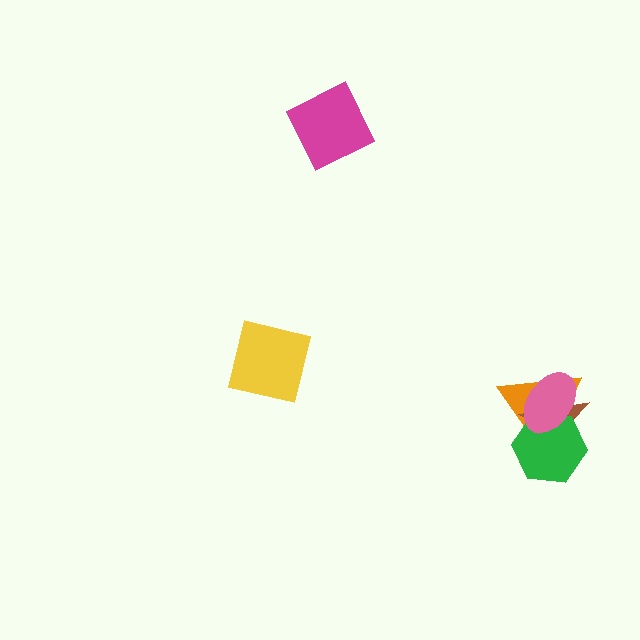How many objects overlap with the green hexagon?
3 objects overlap with the green hexagon.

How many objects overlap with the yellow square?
0 objects overlap with the yellow square.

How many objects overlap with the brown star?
3 objects overlap with the brown star.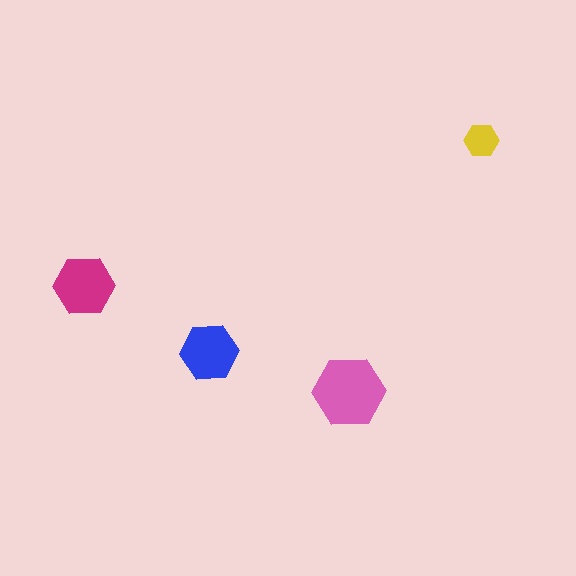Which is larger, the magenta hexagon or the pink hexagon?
The pink one.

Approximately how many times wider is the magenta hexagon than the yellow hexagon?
About 2 times wider.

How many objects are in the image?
There are 4 objects in the image.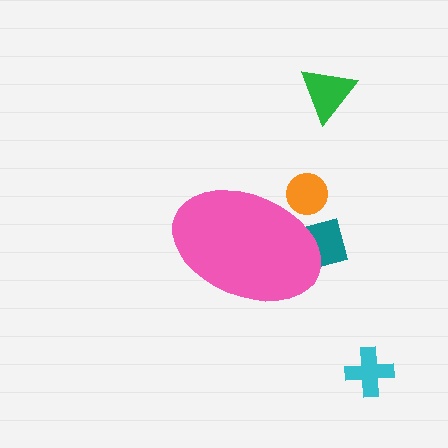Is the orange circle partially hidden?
Yes, the orange circle is partially hidden behind the pink ellipse.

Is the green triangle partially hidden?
No, the green triangle is fully visible.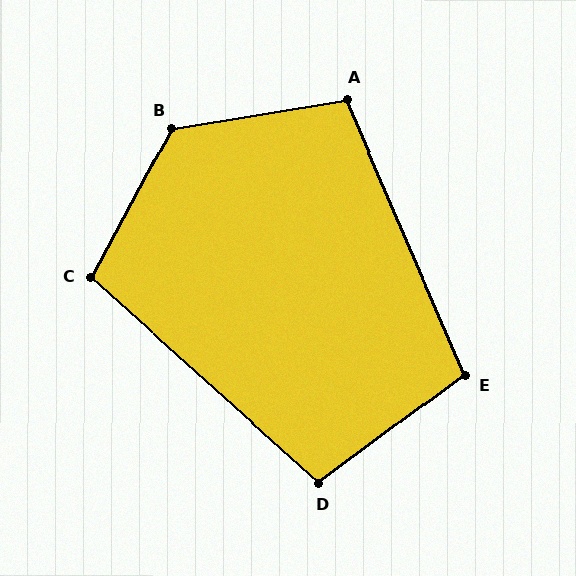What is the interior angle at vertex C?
Approximately 104 degrees (obtuse).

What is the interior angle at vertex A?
Approximately 104 degrees (obtuse).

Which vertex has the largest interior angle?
B, at approximately 128 degrees.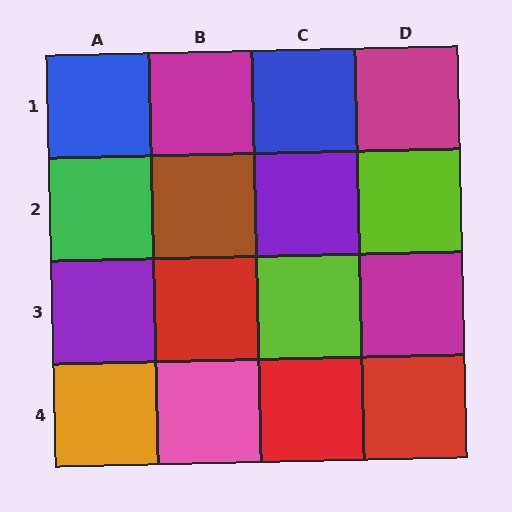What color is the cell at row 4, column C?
Red.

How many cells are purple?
2 cells are purple.